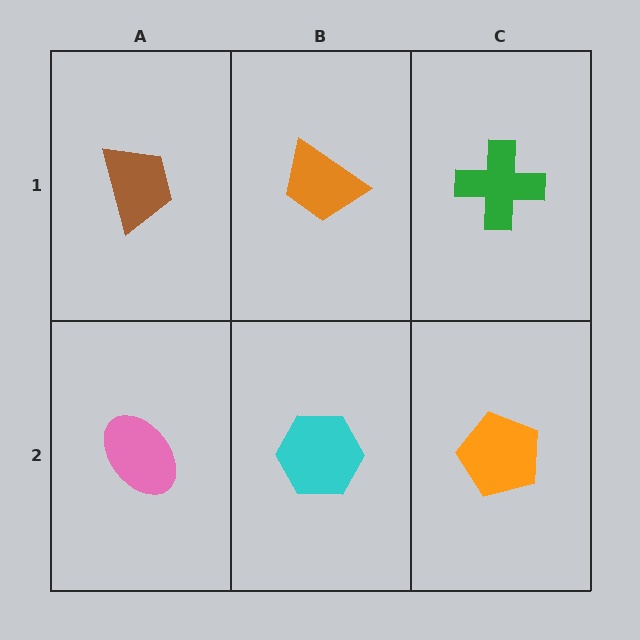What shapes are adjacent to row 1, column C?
An orange pentagon (row 2, column C), an orange trapezoid (row 1, column B).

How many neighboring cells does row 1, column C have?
2.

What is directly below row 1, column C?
An orange pentagon.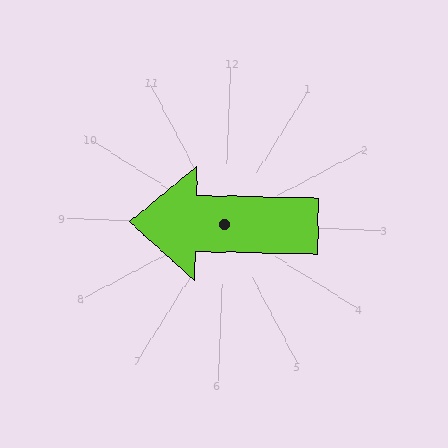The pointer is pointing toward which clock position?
Roughly 9 o'clock.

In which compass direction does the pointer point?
West.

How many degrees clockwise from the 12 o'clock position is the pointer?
Approximately 269 degrees.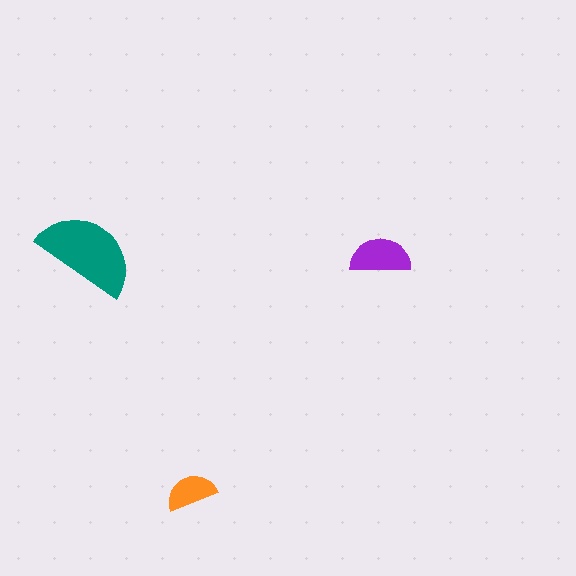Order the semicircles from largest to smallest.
the teal one, the purple one, the orange one.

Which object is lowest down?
The orange semicircle is bottommost.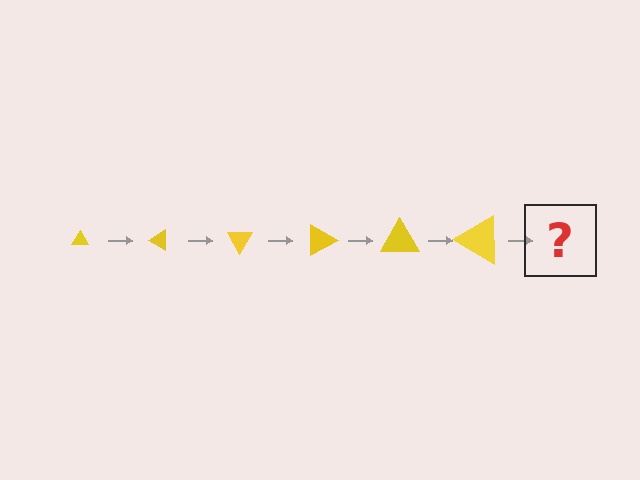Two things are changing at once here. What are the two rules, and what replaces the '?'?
The two rules are that the triangle grows larger each step and it rotates 30 degrees each step. The '?' should be a triangle, larger than the previous one and rotated 180 degrees from the start.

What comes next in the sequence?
The next element should be a triangle, larger than the previous one and rotated 180 degrees from the start.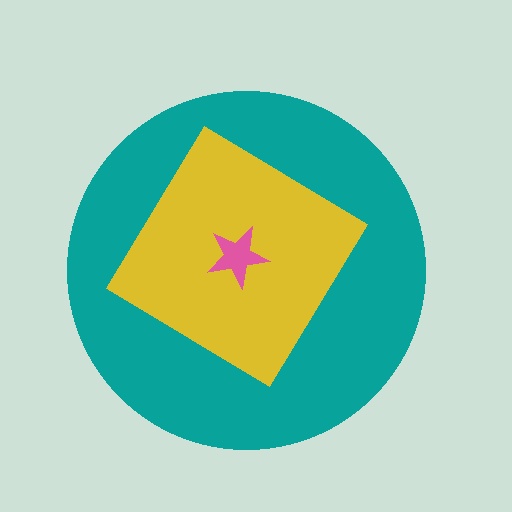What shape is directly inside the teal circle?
The yellow diamond.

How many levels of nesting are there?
3.